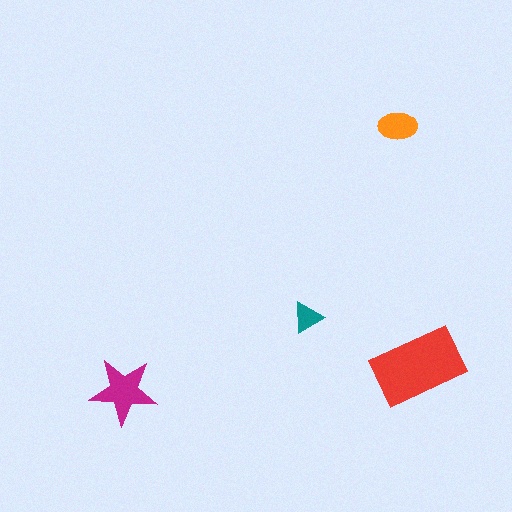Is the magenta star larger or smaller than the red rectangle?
Smaller.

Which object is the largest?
The red rectangle.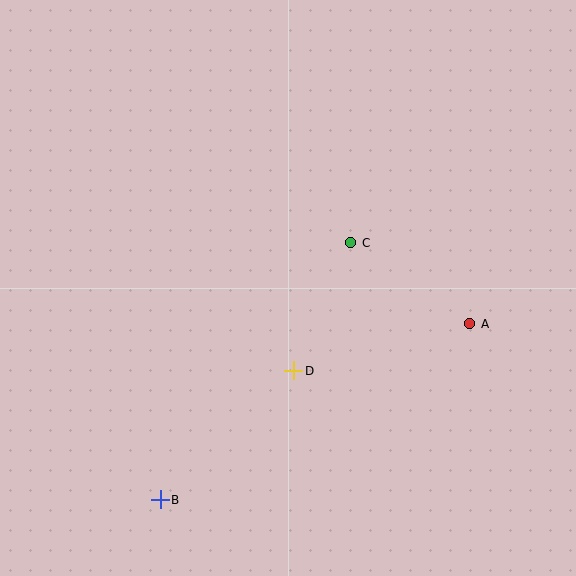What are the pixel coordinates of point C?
Point C is at (351, 243).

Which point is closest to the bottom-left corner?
Point B is closest to the bottom-left corner.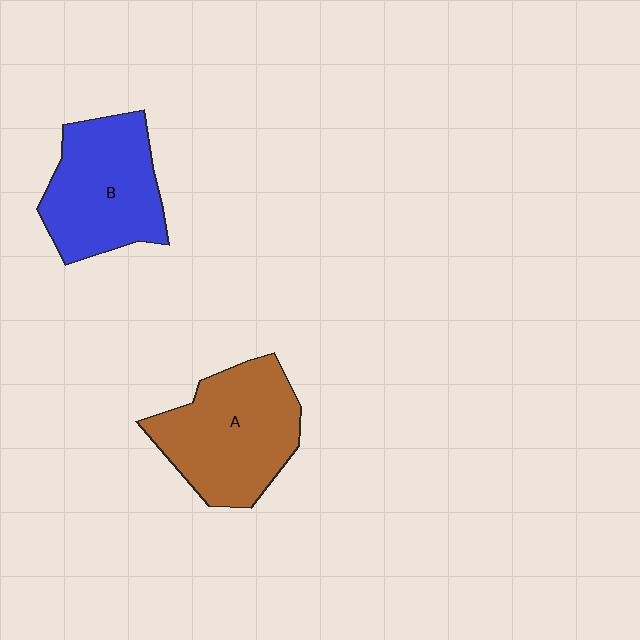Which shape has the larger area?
Shape A (brown).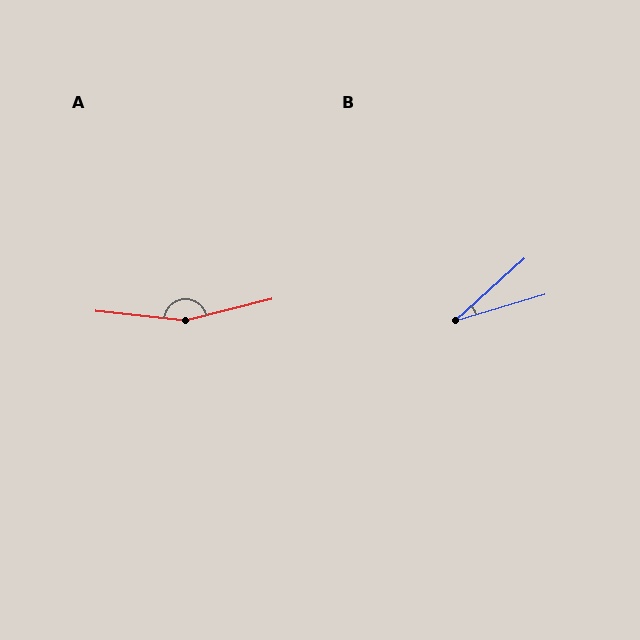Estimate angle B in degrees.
Approximately 25 degrees.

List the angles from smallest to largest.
B (25°), A (160°).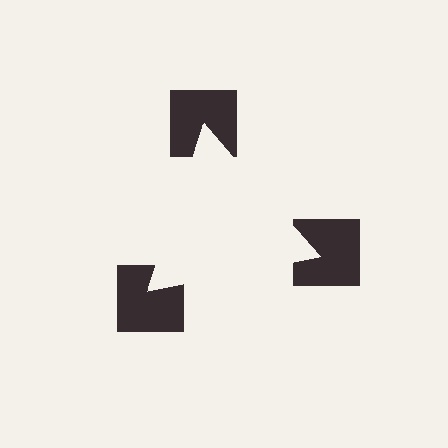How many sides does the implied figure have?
3 sides.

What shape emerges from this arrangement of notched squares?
An illusory triangle — its edges are inferred from the aligned wedge cuts in the notched squares, not physically drawn.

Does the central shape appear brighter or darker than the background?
It typically appears slightly brighter than the background, even though no actual brightness change is drawn.